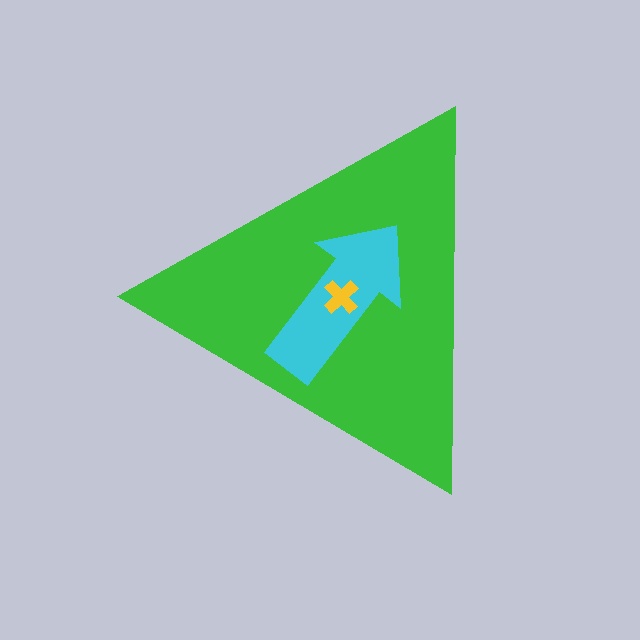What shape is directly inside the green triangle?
The cyan arrow.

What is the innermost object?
The yellow cross.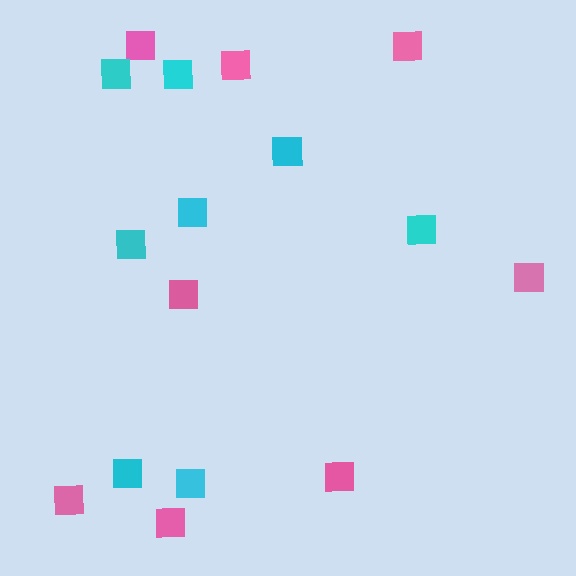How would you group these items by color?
There are 2 groups: one group of pink squares (8) and one group of cyan squares (8).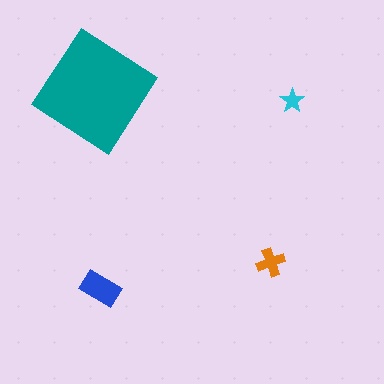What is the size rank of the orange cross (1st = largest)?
3rd.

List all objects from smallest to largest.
The cyan star, the orange cross, the blue rectangle, the teal diamond.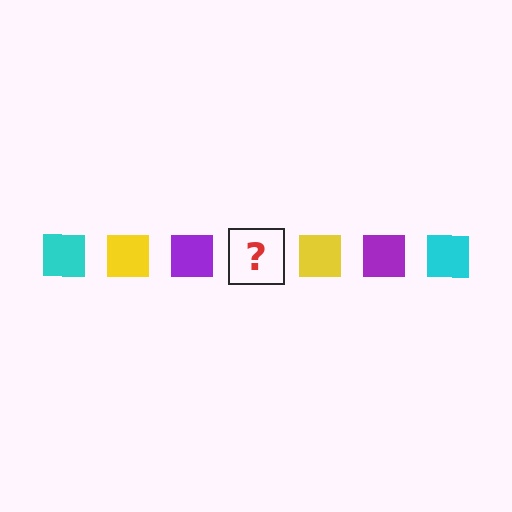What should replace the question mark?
The question mark should be replaced with a cyan square.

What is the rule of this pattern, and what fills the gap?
The rule is that the pattern cycles through cyan, yellow, purple squares. The gap should be filled with a cyan square.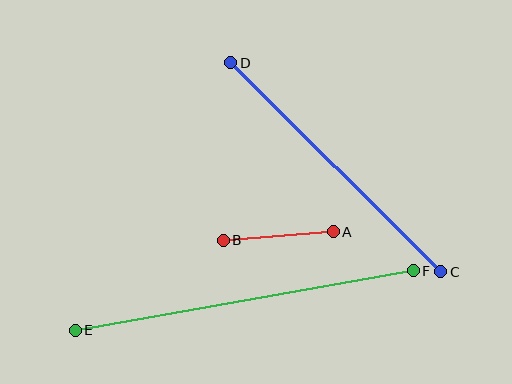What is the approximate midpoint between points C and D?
The midpoint is at approximately (336, 167) pixels.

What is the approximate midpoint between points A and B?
The midpoint is at approximately (278, 236) pixels.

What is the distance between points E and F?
The distance is approximately 343 pixels.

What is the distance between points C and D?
The distance is approximately 296 pixels.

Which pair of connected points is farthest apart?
Points E and F are farthest apart.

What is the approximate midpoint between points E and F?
The midpoint is at approximately (244, 301) pixels.